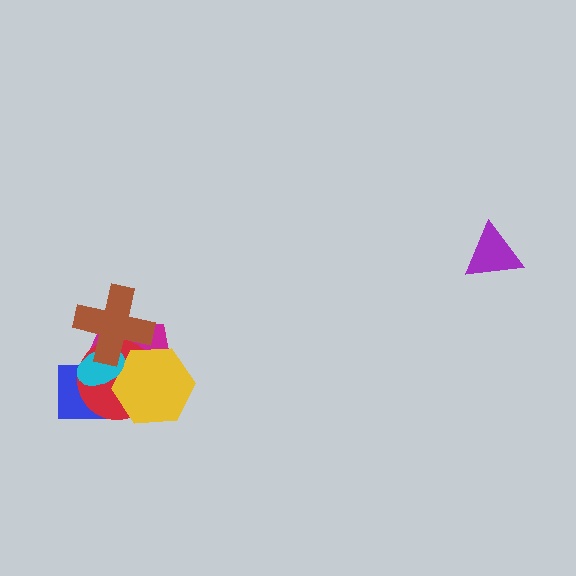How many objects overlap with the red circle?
5 objects overlap with the red circle.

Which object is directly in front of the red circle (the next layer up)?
The yellow hexagon is directly in front of the red circle.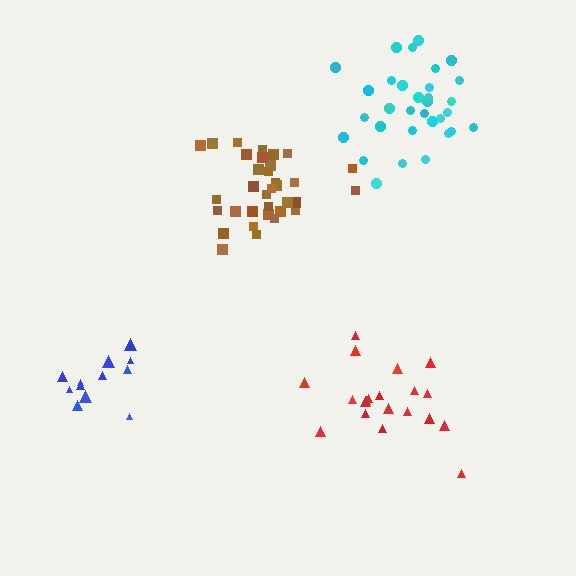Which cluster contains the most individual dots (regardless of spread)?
Brown (34).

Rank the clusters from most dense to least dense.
brown, cyan, blue, red.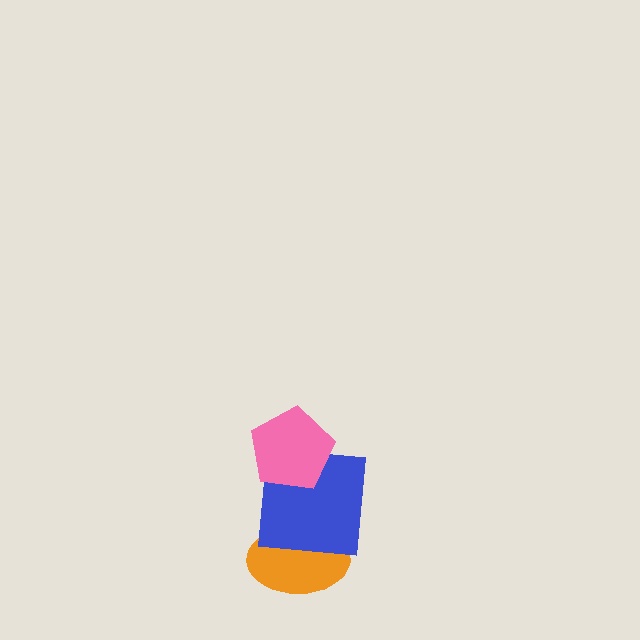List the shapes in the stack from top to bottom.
From top to bottom: the pink pentagon, the blue square, the orange ellipse.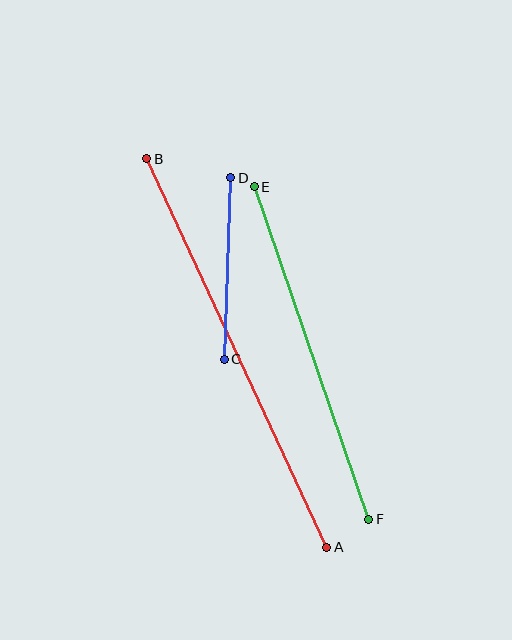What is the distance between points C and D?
The distance is approximately 182 pixels.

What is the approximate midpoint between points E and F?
The midpoint is at approximately (312, 353) pixels.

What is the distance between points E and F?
The distance is approximately 352 pixels.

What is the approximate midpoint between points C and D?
The midpoint is at approximately (228, 268) pixels.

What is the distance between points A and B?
The distance is approximately 428 pixels.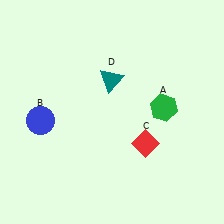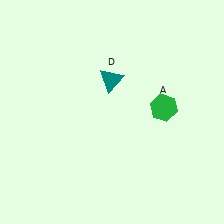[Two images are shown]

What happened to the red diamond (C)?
The red diamond (C) was removed in Image 2. It was in the bottom-right area of Image 1.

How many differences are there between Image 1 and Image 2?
There are 2 differences between the two images.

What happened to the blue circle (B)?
The blue circle (B) was removed in Image 2. It was in the bottom-left area of Image 1.